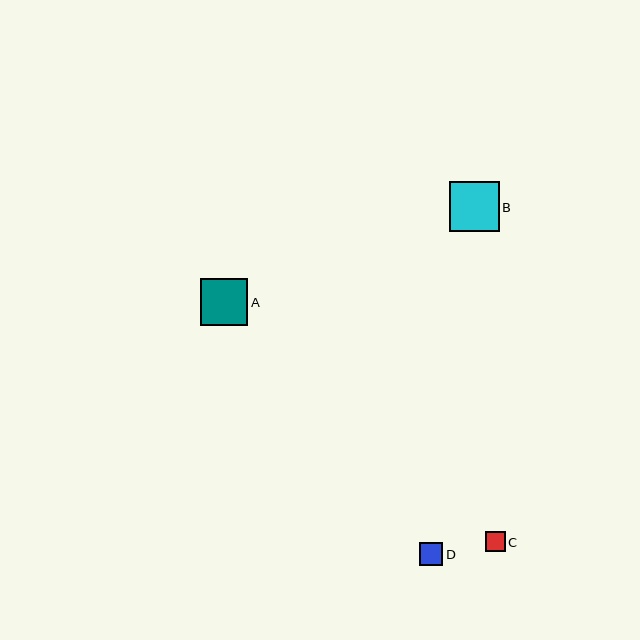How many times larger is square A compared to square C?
Square A is approximately 2.4 times the size of square C.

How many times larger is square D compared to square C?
Square D is approximately 1.2 times the size of square C.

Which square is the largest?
Square B is the largest with a size of approximately 50 pixels.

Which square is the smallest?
Square C is the smallest with a size of approximately 20 pixels.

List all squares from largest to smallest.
From largest to smallest: B, A, D, C.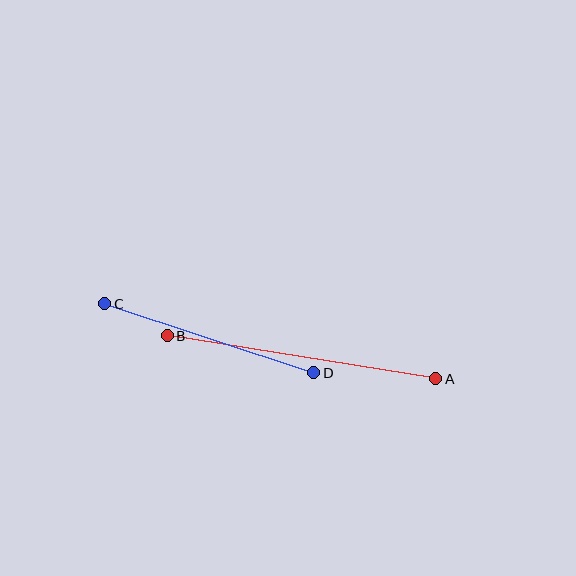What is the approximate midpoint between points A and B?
The midpoint is at approximately (301, 357) pixels.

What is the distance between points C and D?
The distance is approximately 220 pixels.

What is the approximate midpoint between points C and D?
The midpoint is at approximately (209, 338) pixels.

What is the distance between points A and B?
The distance is approximately 272 pixels.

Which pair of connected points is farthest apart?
Points A and B are farthest apart.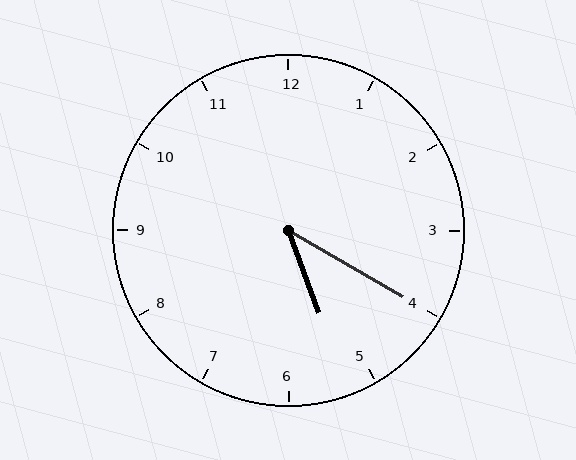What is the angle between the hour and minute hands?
Approximately 40 degrees.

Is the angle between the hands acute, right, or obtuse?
It is acute.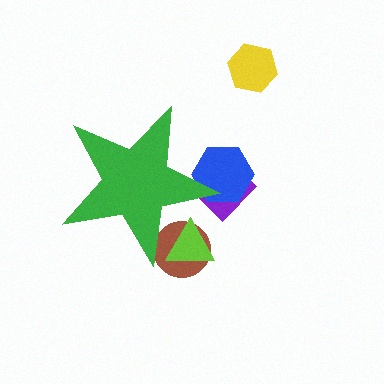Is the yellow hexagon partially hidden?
No, the yellow hexagon is fully visible.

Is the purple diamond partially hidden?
Yes, the purple diamond is partially hidden behind the green star.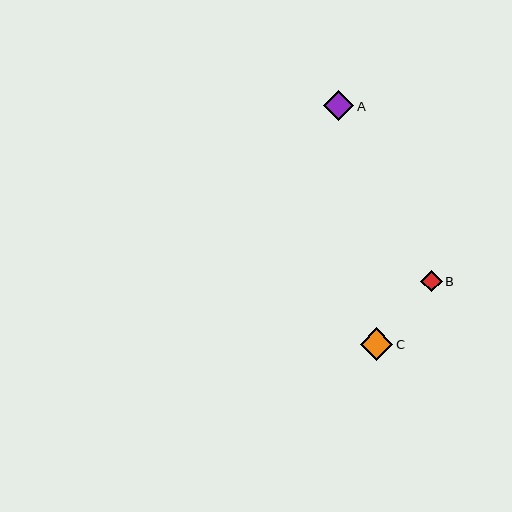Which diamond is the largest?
Diamond C is the largest with a size of approximately 33 pixels.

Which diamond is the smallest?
Diamond B is the smallest with a size of approximately 21 pixels.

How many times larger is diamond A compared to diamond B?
Diamond A is approximately 1.4 times the size of diamond B.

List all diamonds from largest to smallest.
From largest to smallest: C, A, B.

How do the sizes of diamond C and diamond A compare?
Diamond C and diamond A are approximately the same size.